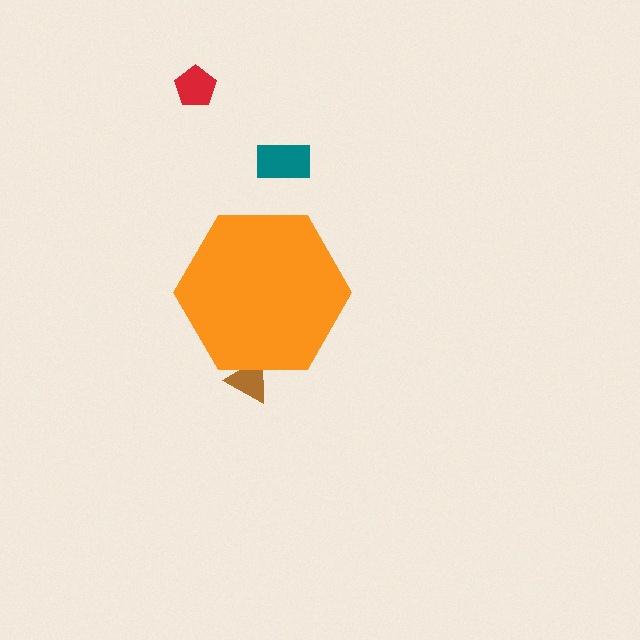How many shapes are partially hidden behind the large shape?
1 shape is partially hidden.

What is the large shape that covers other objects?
An orange hexagon.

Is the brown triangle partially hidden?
Yes, the brown triangle is partially hidden behind the orange hexagon.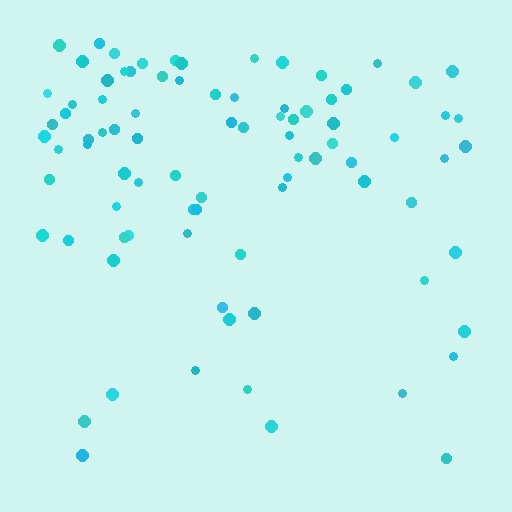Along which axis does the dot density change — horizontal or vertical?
Vertical.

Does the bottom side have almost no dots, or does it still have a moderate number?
Still a moderate number, just noticeably fewer than the top.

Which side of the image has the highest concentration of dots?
The top.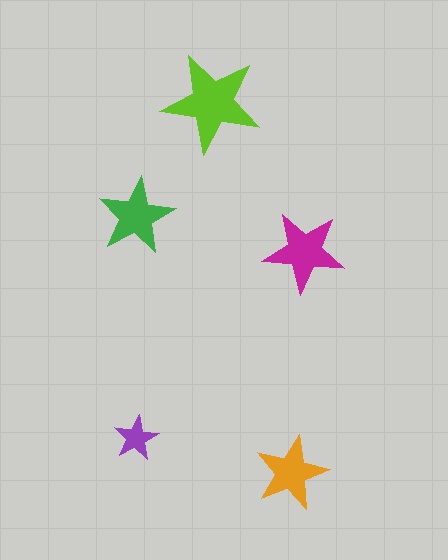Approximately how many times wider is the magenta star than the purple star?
About 2 times wider.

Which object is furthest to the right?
The magenta star is rightmost.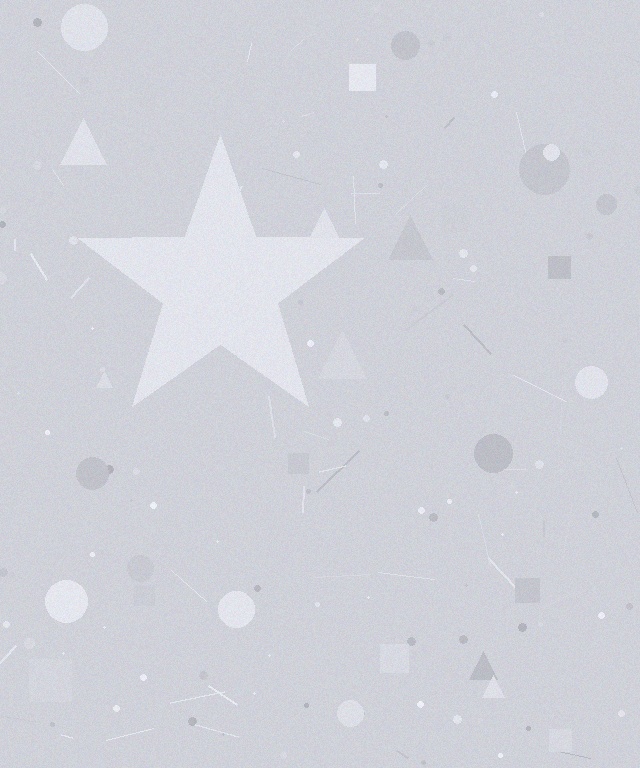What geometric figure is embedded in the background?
A star is embedded in the background.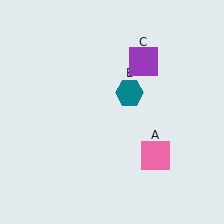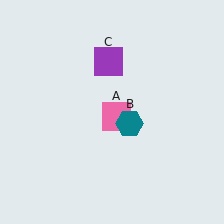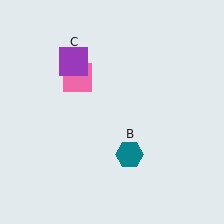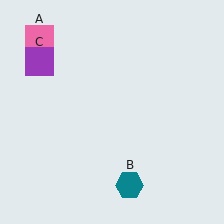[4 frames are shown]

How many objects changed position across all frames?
3 objects changed position: pink square (object A), teal hexagon (object B), purple square (object C).